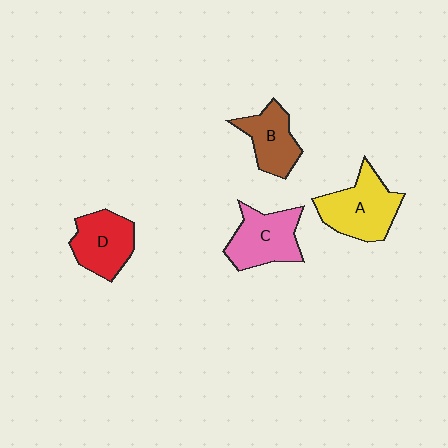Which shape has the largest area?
Shape A (yellow).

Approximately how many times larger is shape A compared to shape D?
Approximately 1.2 times.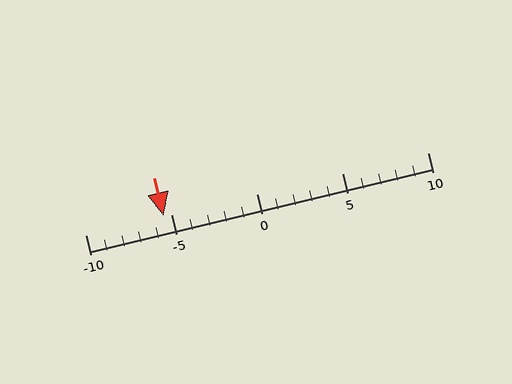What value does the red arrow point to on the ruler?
The red arrow points to approximately -5.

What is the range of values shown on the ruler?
The ruler shows values from -10 to 10.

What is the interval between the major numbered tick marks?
The major tick marks are spaced 5 units apart.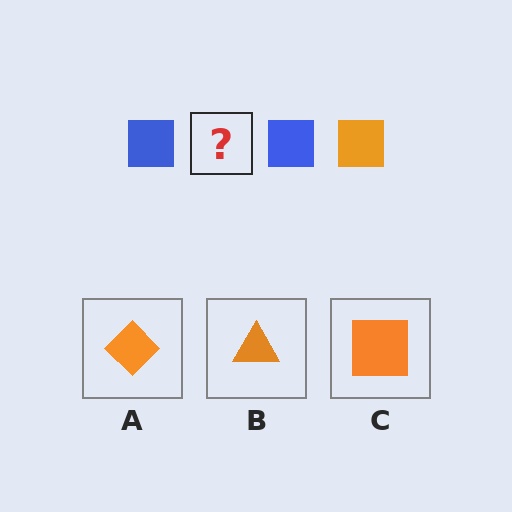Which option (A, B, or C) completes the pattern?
C.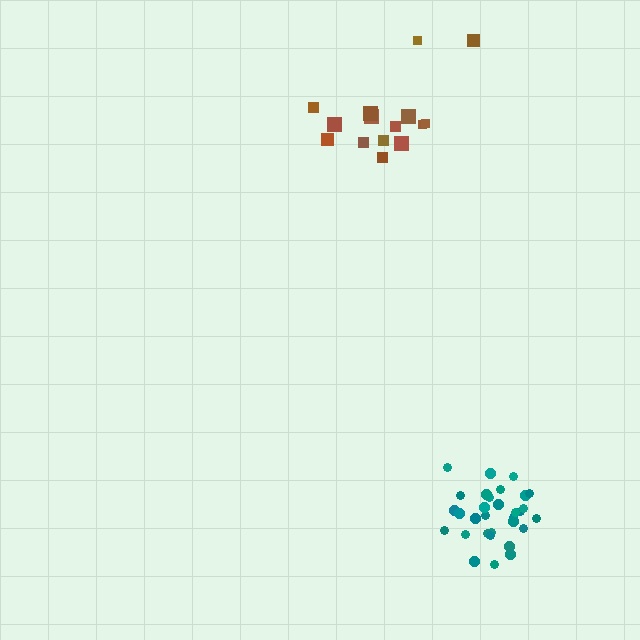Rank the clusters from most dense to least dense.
teal, brown.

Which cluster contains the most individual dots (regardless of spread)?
Teal (31).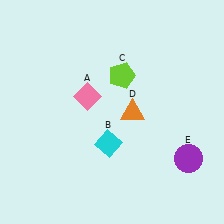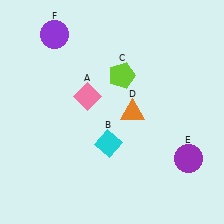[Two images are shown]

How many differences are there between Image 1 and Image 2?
There is 1 difference between the two images.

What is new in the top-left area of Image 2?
A purple circle (F) was added in the top-left area of Image 2.